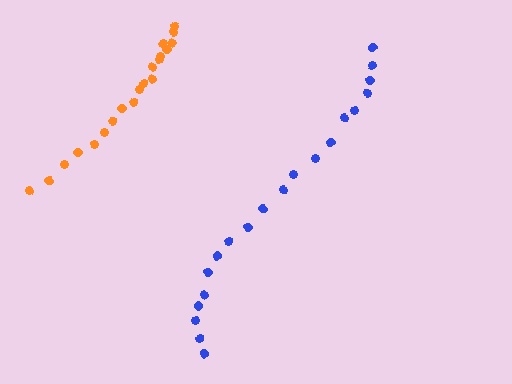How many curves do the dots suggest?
There are 2 distinct paths.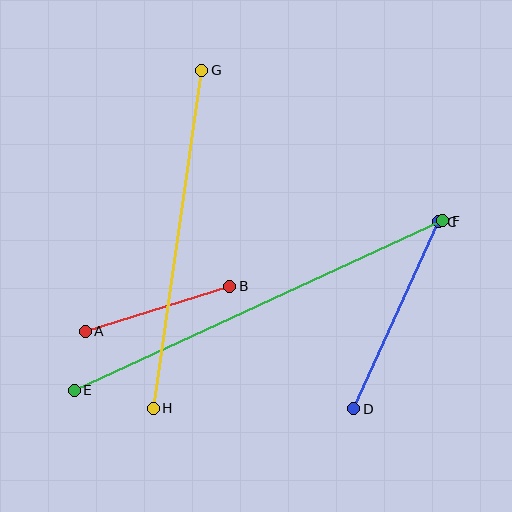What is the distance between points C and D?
The distance is approximately 205 pixels.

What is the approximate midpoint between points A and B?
The midpoint is at approximately (157, 309) pixels.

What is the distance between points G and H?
The distance is approximately 342 pixels.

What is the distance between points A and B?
The distance is approximately 151 pixels.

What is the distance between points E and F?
The distance is approximately 406 pixels.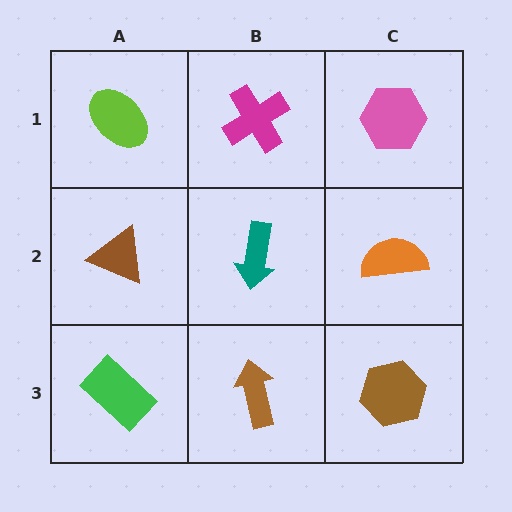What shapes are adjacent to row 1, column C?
An orange semicircle (row 2, column C), a magenta cross (row 1, column B).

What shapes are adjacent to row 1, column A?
A brown triangle (row 2, column A), a magenta cross (row 1, column B).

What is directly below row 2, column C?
A brown hexagon.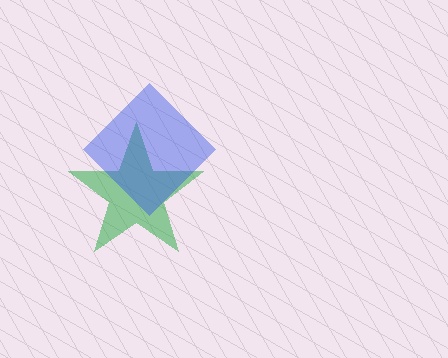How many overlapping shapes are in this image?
There are 2 overlapping shapes in the image.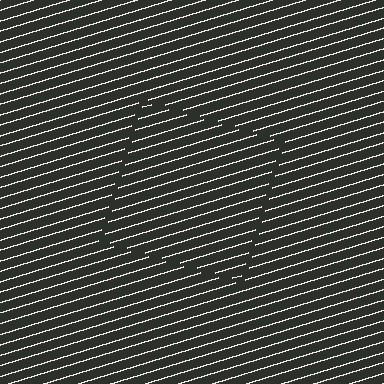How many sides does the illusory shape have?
4 sides — the line-ends trace a square.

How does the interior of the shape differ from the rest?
The interior of the shape contains the same grating, shifted by half a period — the contour is defined by the phase discontinuity where line-ends from the inner and outer gratings abut.